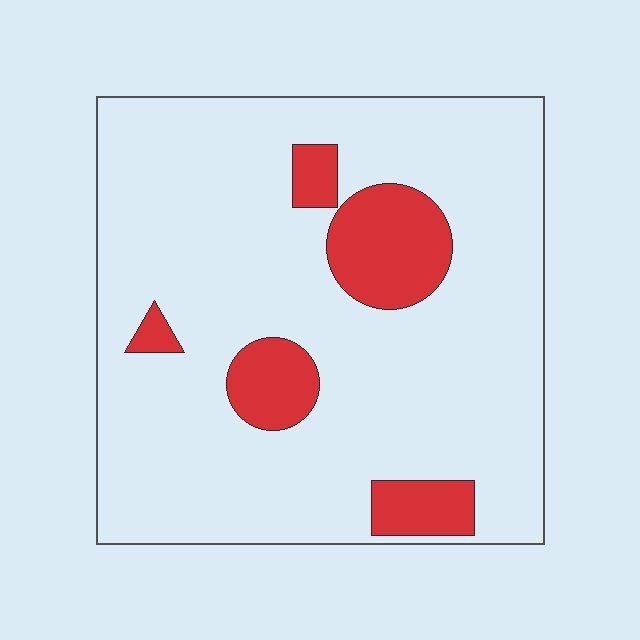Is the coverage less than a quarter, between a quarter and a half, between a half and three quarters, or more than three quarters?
Less than a quarter.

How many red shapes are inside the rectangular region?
5.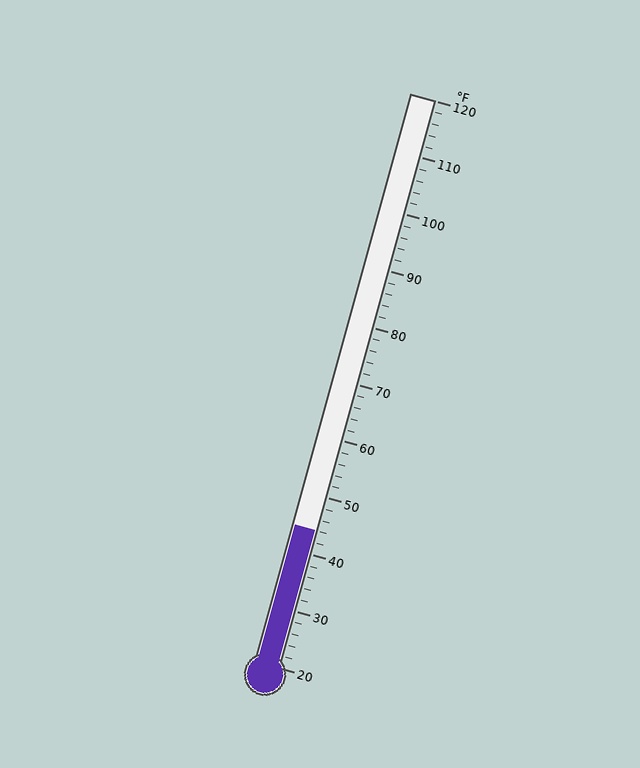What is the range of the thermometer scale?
The thermometer scale ranges from 20°F to 120°F.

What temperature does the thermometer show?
The thermometer shows approximately 44°F.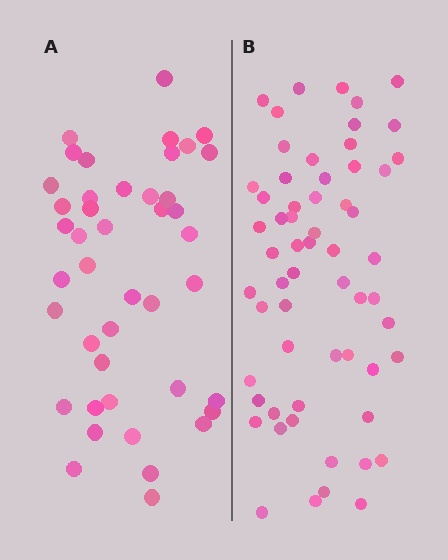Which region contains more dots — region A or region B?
Region B (the right region) has more dots.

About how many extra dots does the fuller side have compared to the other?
Region B has approximately 15 more dots than region A.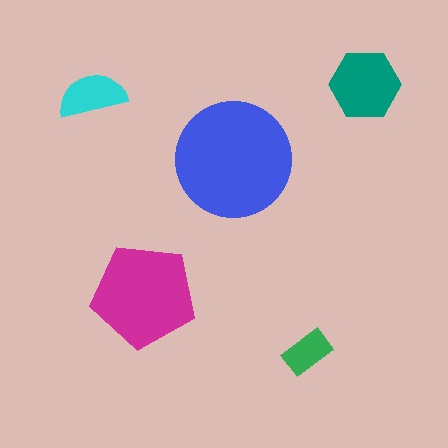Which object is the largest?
The blue circle.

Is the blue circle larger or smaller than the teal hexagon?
Larger.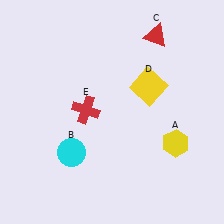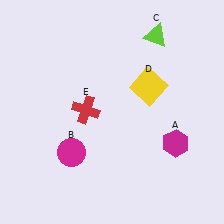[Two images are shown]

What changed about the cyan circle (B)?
In Image 1, B is cyan. In Image 2, it changed to magenta.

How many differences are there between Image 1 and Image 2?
There are 3 differences between the two images.